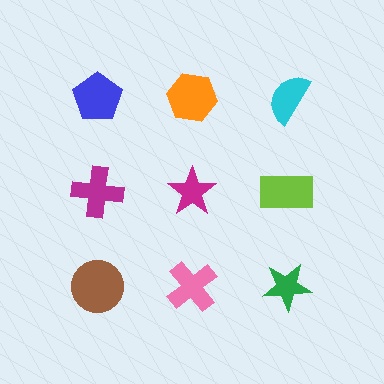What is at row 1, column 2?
An orange hexagon.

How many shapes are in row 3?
3 shapes.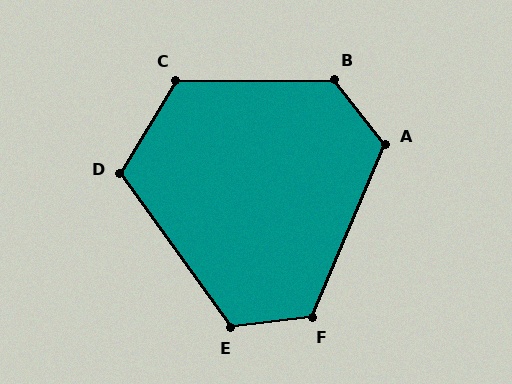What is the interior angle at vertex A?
Approximately 120 degrees (obtuse).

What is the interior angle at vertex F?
Approximately 120 degrees (obtuse).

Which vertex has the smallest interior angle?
D, at approximately 113 degrees.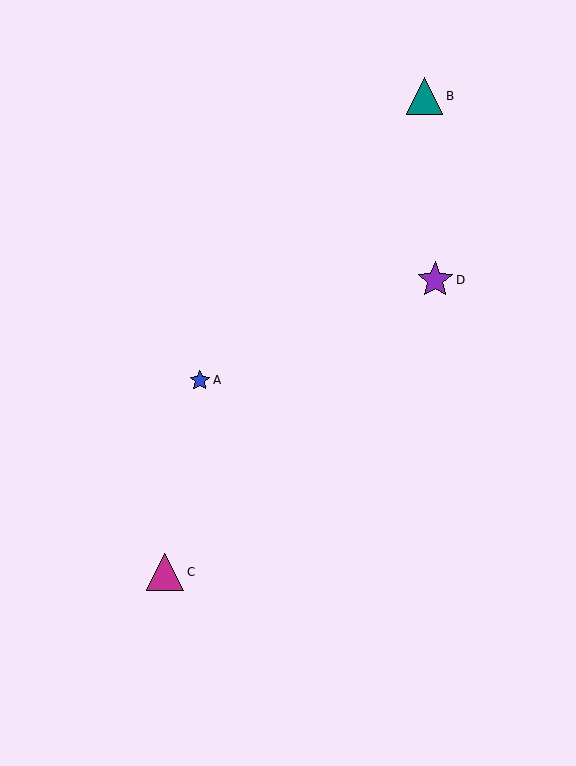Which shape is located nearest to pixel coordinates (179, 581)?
The magenta triangle (labeled C) at (165, 572) is nearest to that location.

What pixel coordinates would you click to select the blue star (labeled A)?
Click at (200, 380) to select the blue star A.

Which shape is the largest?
The magenta triangle (labeled C) is the largest.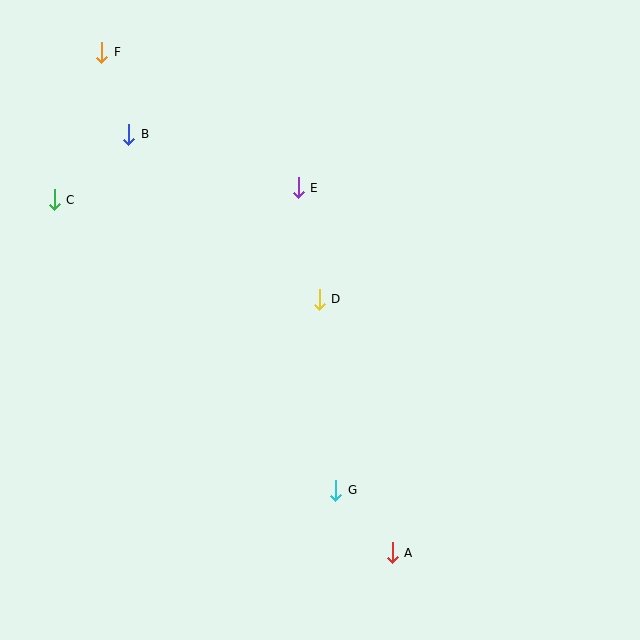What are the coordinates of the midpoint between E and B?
The midpoint between E and B is at (213, 161).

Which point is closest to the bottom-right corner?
Point A is closest to the bottom-right corner.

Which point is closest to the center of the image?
Point D at (319, 299) is closest to the center.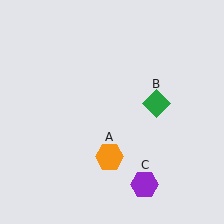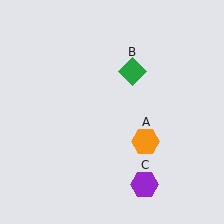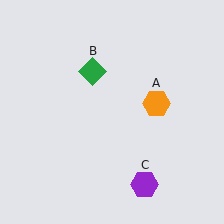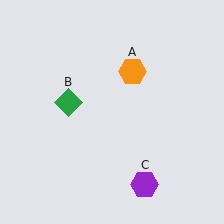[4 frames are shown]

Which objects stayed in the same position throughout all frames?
Purple hexagon (object C) remained stationary.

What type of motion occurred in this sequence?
The orange hexagon (object A), green diamond (object B) rotated counterclockwise around the center of the scene.